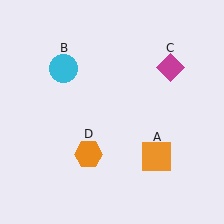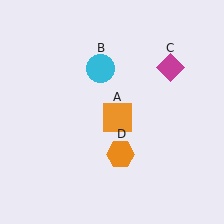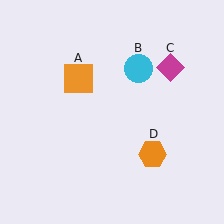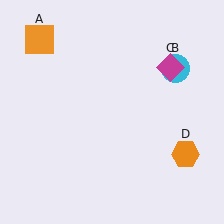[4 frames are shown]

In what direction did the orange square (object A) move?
The orange square (object A) moved up and to the left.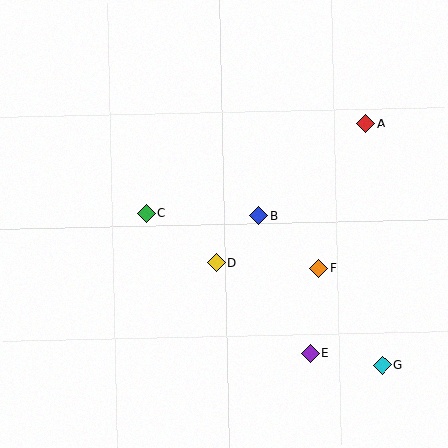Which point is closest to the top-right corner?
Point A is closest to the top-right corner.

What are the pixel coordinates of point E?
Point E is at (310, 353).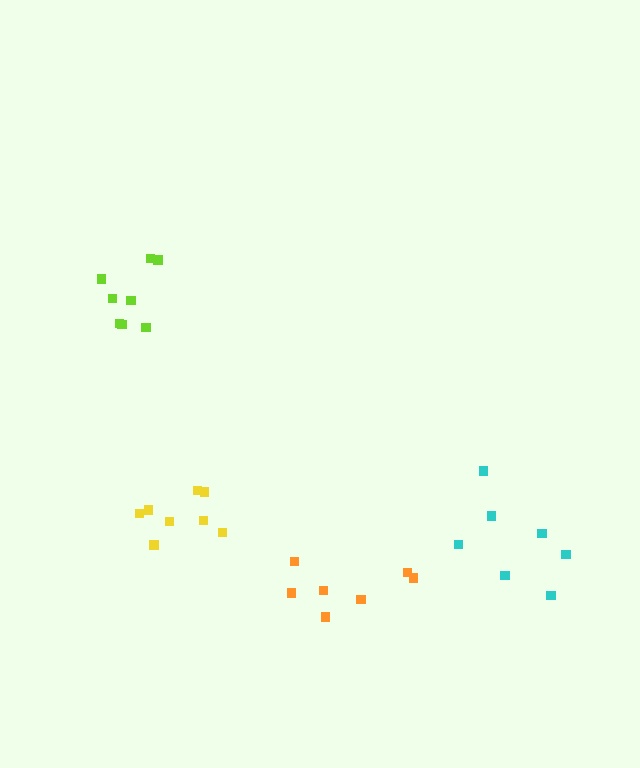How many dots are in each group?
Group 1: 7 dots, Group 2: 7 dots, Group 3: 8 dots, Group 4: 8 dots (30 total).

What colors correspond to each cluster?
The clusters are colored: orange, cyan, yellow, lime.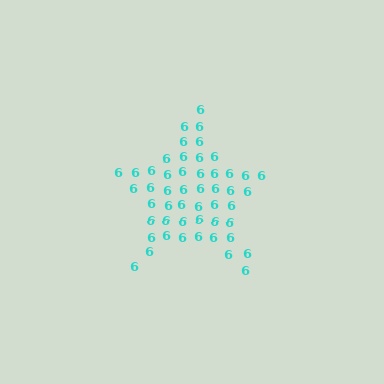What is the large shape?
The large shape is a star.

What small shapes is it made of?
It is made of small digit 6's.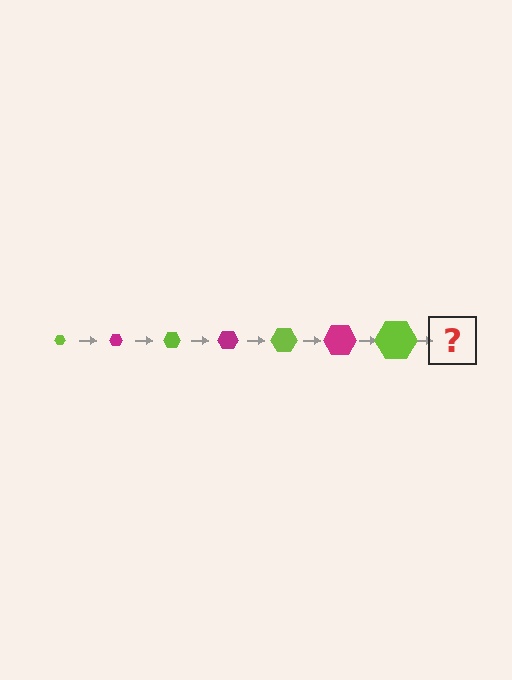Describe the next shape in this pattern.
It should be a magenta hexagon, larger than the previous one.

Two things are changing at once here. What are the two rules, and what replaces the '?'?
The two rules are that the hexagon grows larger each step and the color cycles through lime and magenta. The '?' should be a magenta hexagon, larger than the previous one.